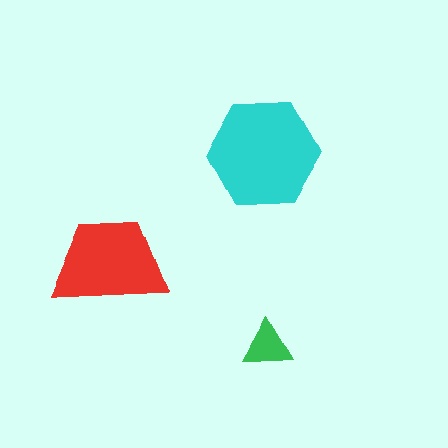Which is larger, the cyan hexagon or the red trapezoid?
The cyan hexagon.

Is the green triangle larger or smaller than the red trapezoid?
Smaller.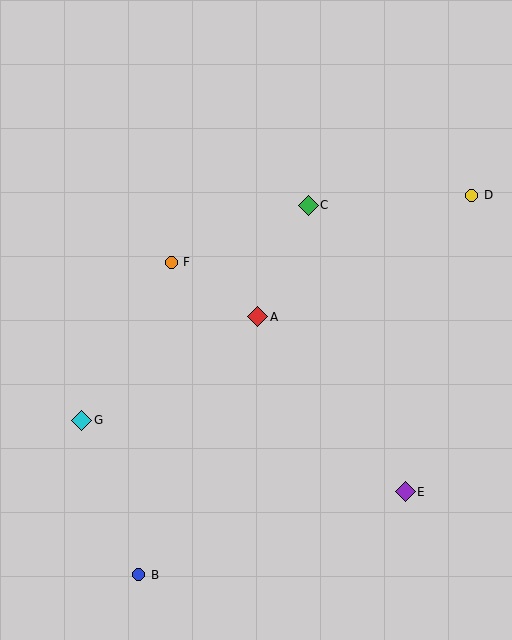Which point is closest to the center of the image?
Point A at (258, 317) is closest to the center.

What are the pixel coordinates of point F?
Point F is at (171, 262).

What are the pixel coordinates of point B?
Point B is at (139, 575).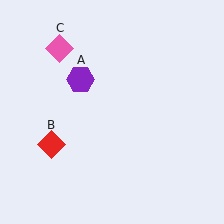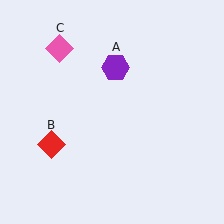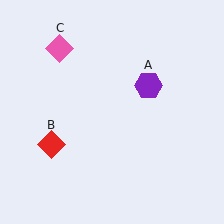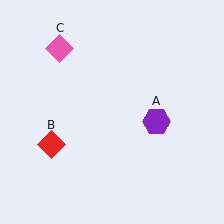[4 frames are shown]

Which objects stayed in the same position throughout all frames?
Red diamond (object B) and pink diamond (object C) remained stationary.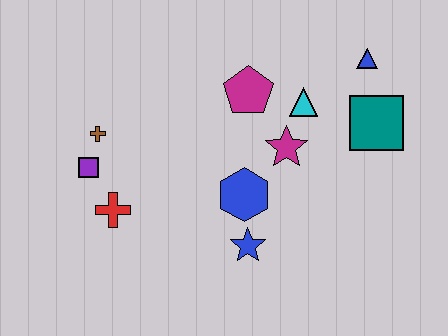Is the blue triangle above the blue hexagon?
Yes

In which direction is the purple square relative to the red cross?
The purple square is above the red cross.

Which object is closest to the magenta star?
The cyan triangle is closest to the magenta star.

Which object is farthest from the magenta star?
The purple square is farthest from the magenta star.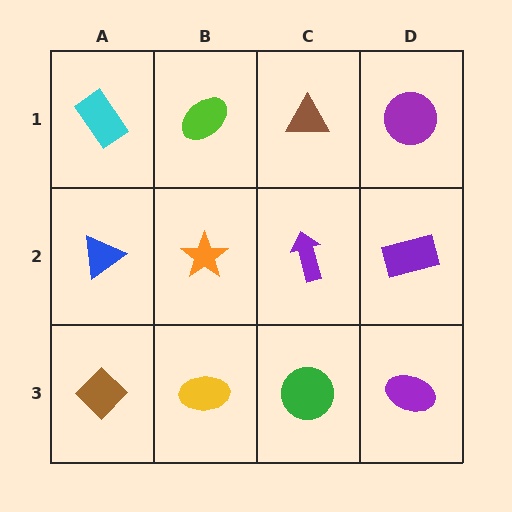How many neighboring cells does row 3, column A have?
2.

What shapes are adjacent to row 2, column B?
A lime ellipse (row 1, column B), a yellow ellipse (row 3, column B), a blue triangle (row 2, column A), a purple arrow (row 2, column C).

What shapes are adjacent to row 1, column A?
A blue triangle (row 2, column A), a lime ellipse (row 1, column B).